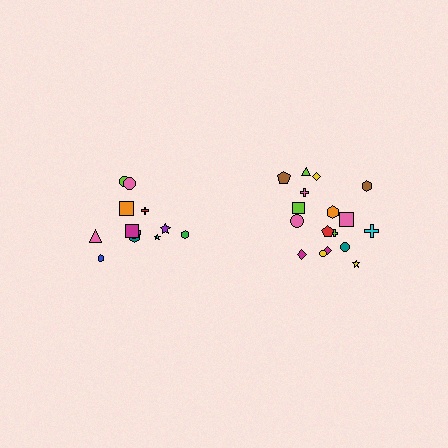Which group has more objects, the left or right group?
The right group.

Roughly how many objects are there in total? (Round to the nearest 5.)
Roughly 30 objects in total.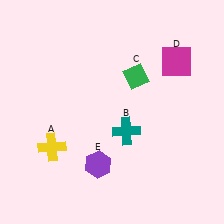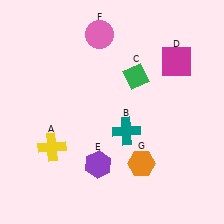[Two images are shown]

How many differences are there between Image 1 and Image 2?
There are 2 differences between the two images.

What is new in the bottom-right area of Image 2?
An orange hexagon (G) was added in the bottom-right area of Image 2.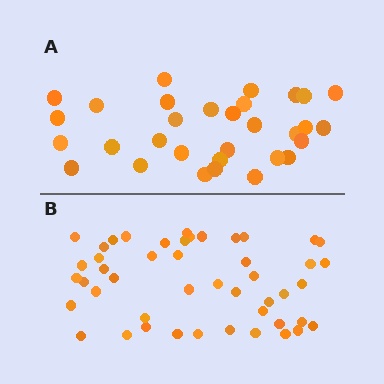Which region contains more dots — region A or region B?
Region B (the bottom region) has more dots.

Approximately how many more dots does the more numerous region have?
Region B has approximately 15 more dots than region A.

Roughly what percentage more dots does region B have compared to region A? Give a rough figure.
About 50% more.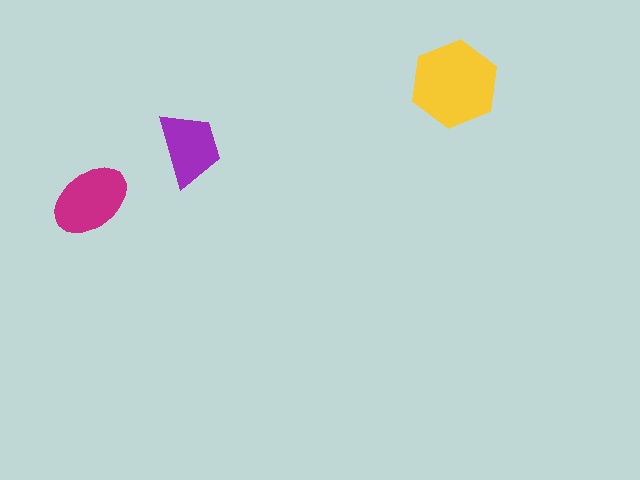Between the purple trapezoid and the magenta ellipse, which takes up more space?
The magenta ellipse.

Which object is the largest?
The yellow hexagon.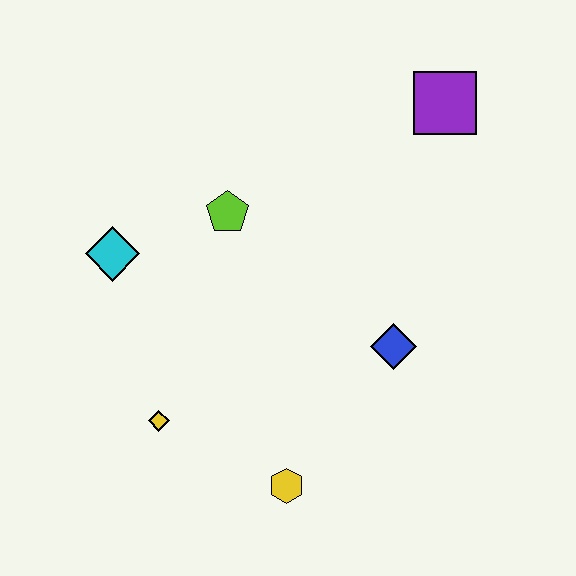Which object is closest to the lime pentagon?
The cyan diamond is closest to the lime pentagon.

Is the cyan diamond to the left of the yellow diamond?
Yes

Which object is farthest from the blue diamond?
The cyan diamond is farthest from the blue diamond.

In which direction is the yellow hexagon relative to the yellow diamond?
The yellow hexagon is to the right of the yellow diamond.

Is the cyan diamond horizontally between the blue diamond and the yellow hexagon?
No